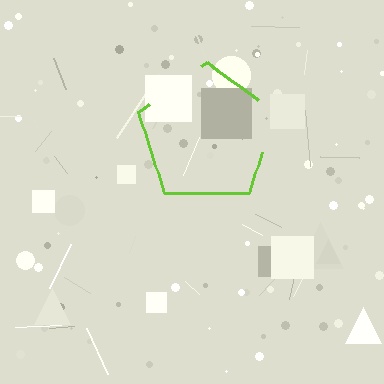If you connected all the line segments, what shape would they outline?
They would outline a pentagon.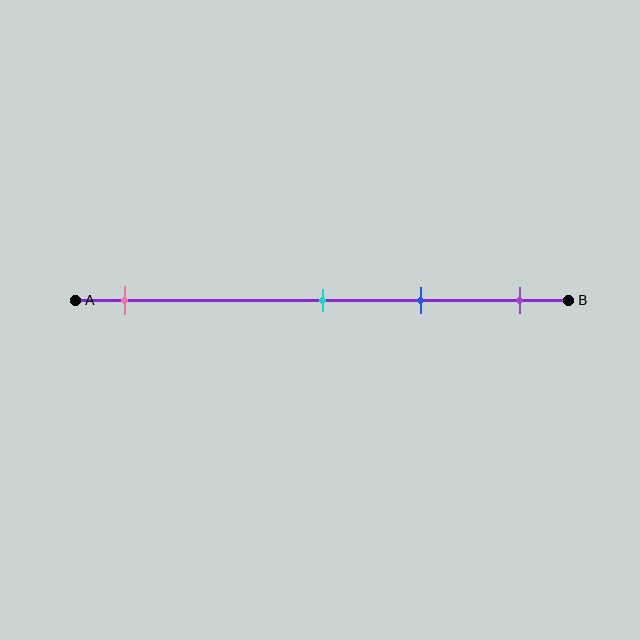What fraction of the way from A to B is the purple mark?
The purple mark is approximately 90% (0.9) of the way from A to B.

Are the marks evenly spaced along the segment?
No, the marks are not evenly spaced.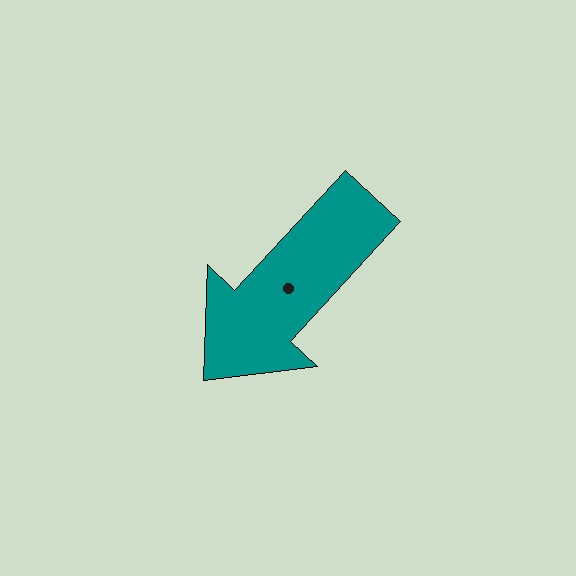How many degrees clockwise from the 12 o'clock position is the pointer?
Approximately 223 degrees.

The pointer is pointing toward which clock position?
Roughly 7 o'clock.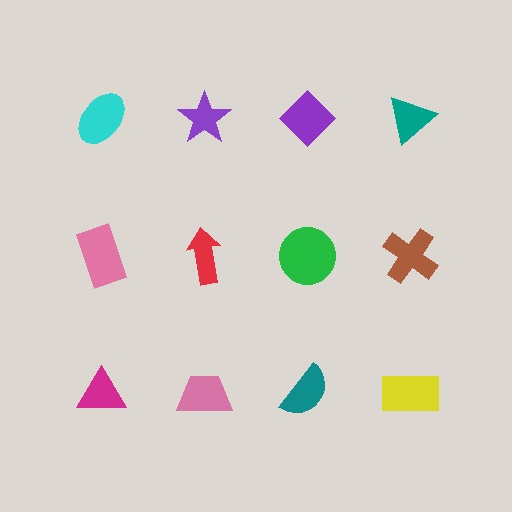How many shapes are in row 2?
4 shapes.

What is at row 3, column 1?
A magenta triangle.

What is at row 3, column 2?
A pink trapezoid.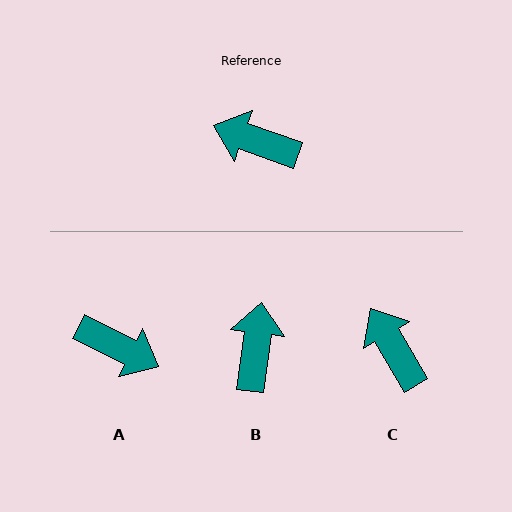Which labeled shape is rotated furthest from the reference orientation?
A, about 173 degrees away.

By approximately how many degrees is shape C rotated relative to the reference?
Approximately 40 degrees clockwise.